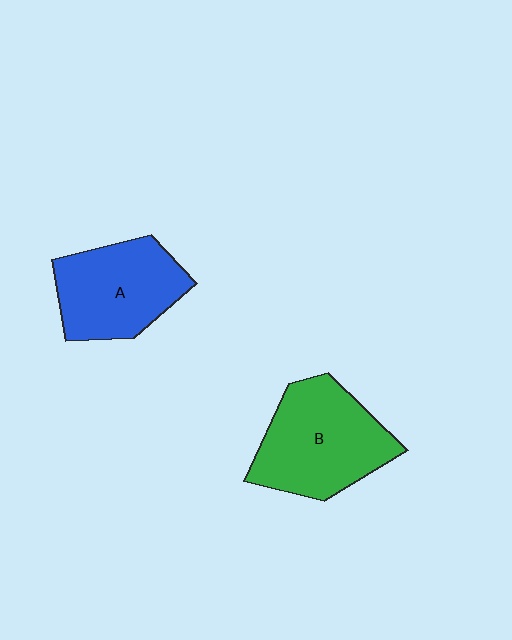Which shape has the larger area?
Shape B (green).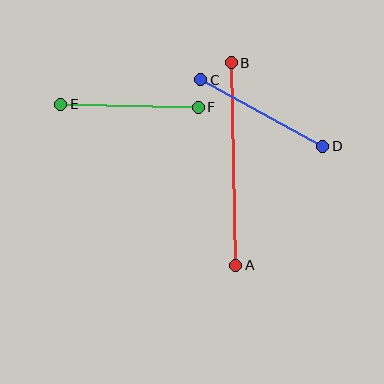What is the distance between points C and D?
The distance is approximately 139 pixels.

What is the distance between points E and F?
The distance is approximately 138 pixels.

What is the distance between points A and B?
The distance is approximately 202 pixels.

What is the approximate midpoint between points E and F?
The midpoint is at approximately (130, 106) pixels.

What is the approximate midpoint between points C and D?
The midpoint is at approximately (262, 113) pixels.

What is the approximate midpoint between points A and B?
The midpoint is at approximately (233, 164) pixels.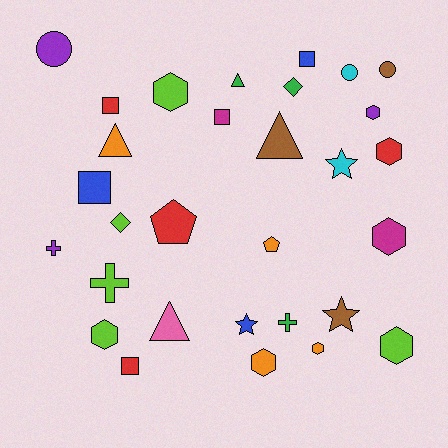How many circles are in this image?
There are 3 circles.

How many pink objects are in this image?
There is 1 pink object.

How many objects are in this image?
There are 30 objects.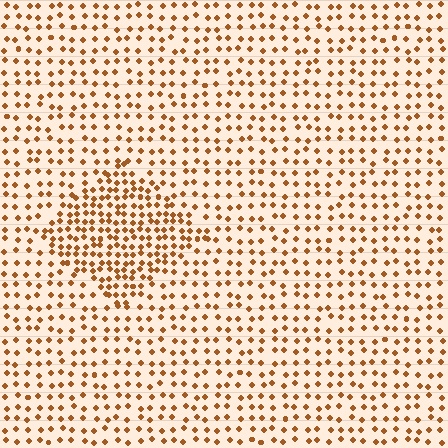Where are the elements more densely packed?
The elements are more densely packed inside the diamond boundary.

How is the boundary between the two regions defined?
The boundary is defined by a change in element density (approximately 1.9x ratio). All elements are the same color, size, and shape.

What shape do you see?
I see a diamond.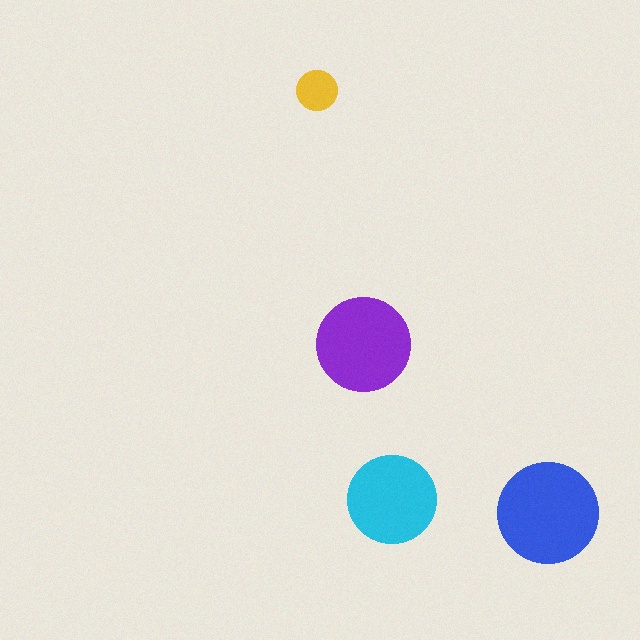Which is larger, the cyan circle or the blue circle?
The blue one.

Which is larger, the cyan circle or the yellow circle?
The cyan one.